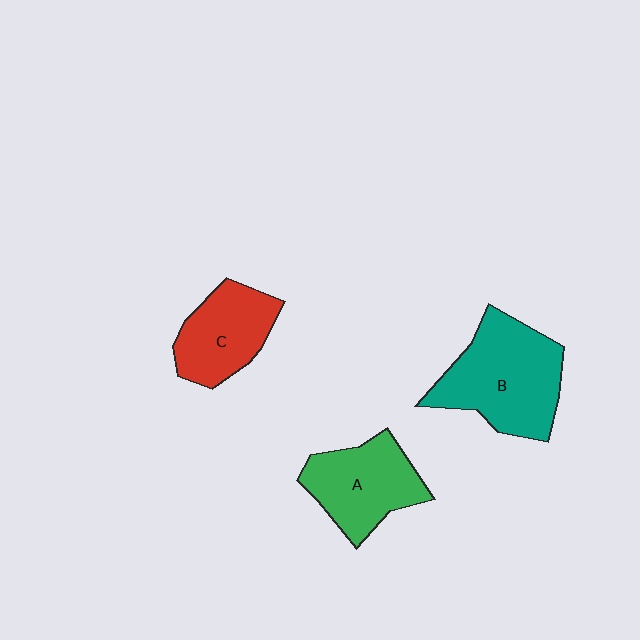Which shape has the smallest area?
Shape C (red).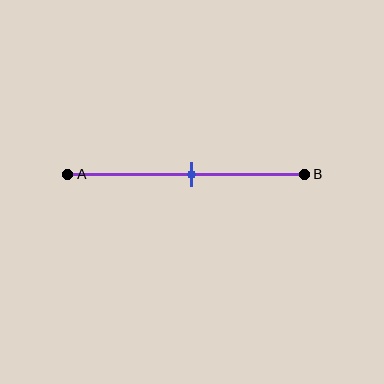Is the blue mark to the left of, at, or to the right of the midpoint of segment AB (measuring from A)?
The blue mark is approximately at the midpoint of segment AB.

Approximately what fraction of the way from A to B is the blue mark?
The blue mark is approximately 50% of the way from A to B.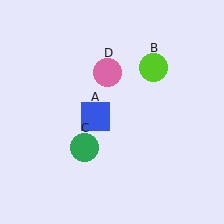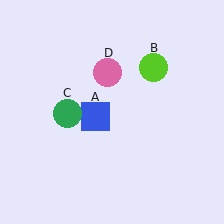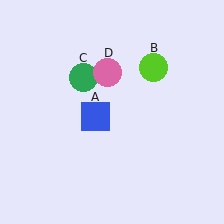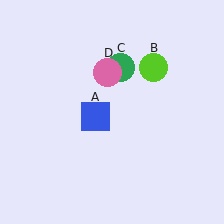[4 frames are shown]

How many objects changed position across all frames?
1 object changed position: green circle (object C).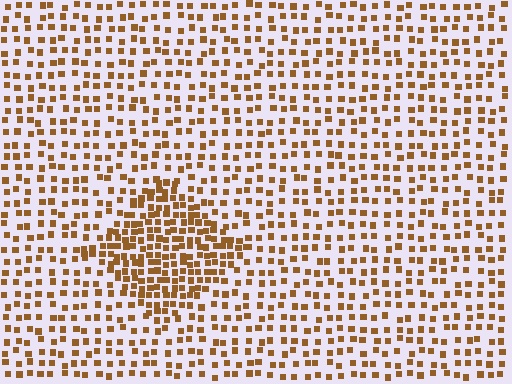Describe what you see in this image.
The image contains small brown elements arranged at two different densities. A diamond-shaped region is visible where the elements are more densely packed than the surrounding area.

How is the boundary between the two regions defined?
The boundary is defined by a change in element density (approximately 2.0x ratio). All elements are the same color, size, and shape.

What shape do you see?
I see a diamond.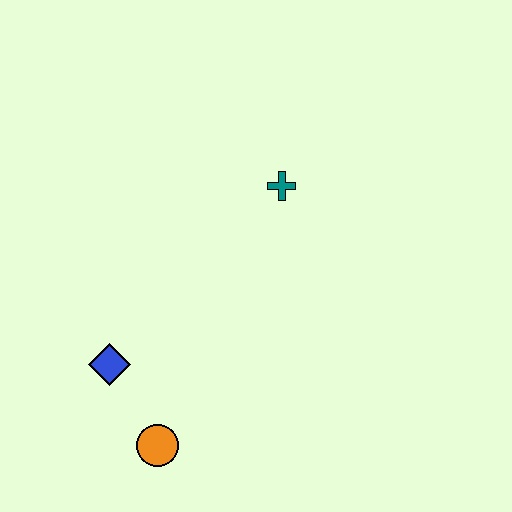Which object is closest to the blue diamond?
The orange circle is closest to the blue diamond.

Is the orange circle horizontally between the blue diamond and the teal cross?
Yes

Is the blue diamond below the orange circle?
No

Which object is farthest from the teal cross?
The orange circle is farthest from the teal cross.